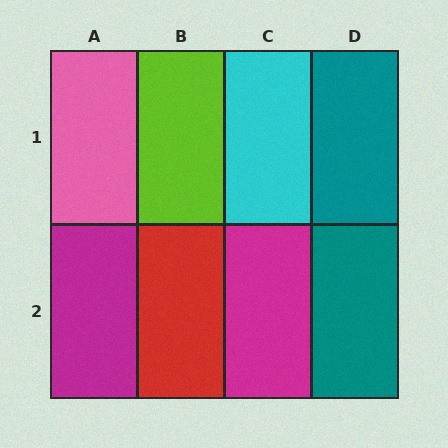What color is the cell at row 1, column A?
Pink.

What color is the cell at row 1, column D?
Teal.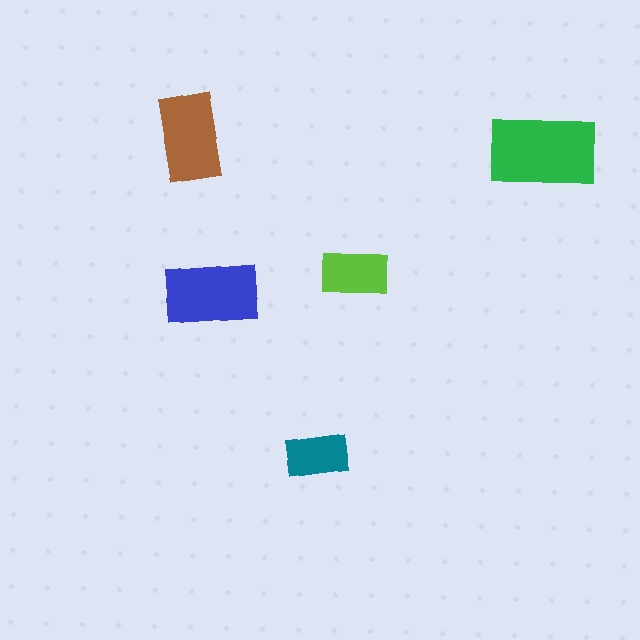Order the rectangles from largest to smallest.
the green one, the blue one, the brown one, the lime one, the teal one.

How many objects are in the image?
There are 5 objects in the image.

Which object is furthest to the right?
The green rectangle is rightmost.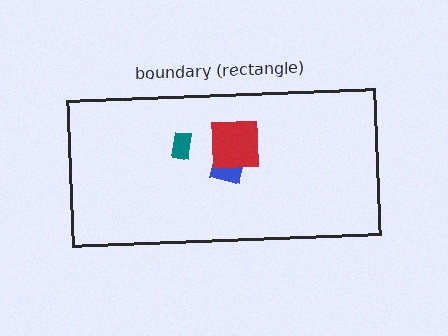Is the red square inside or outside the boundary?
Inside.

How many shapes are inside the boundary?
3 inside, 0 outside.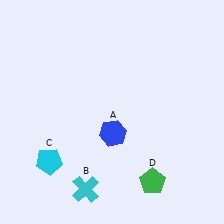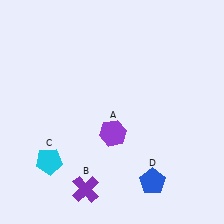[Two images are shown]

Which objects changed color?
A changed from blue to purple. B changed from cyan to purple. D changed from green to blue.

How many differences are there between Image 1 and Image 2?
There are 3 differences between the two images.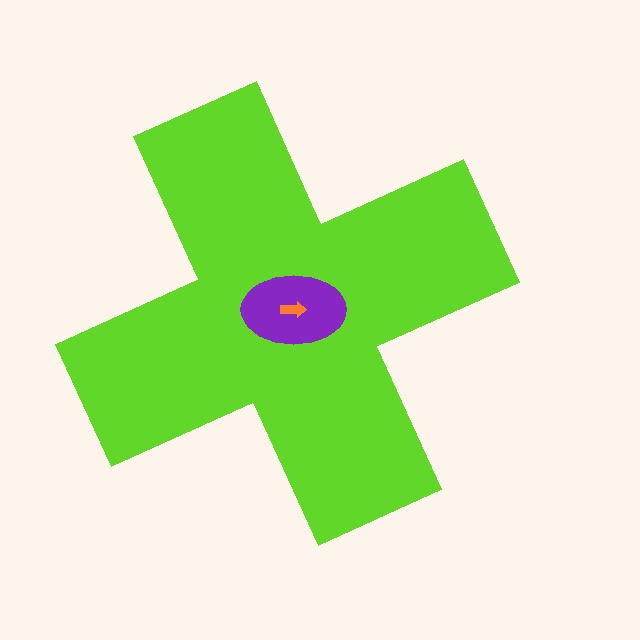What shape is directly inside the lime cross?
The purple ellipse.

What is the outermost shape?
The lime cross.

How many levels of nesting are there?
3.